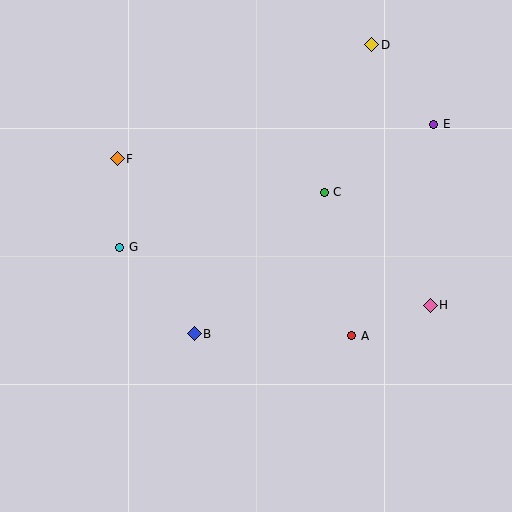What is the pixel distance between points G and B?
The distance between G and B is 114 pixels.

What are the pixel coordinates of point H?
Point H is at (430, 305).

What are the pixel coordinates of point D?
Point D is at (372, 45).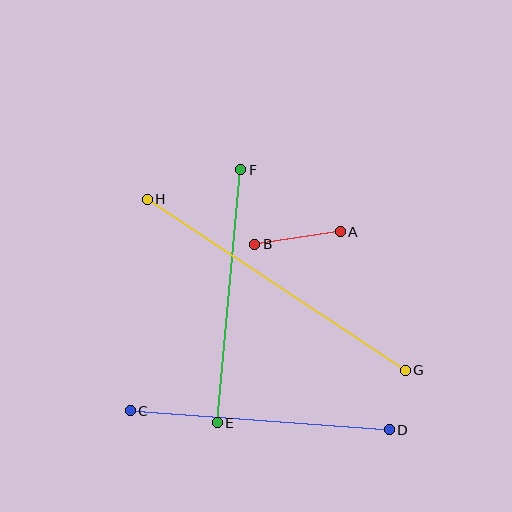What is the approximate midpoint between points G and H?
The midpoint is at approximately (276, 285) pixels.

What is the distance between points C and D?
The distance is approximately 259 pixels.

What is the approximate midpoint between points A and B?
The midpoint is at approximately (297, 238) pixels.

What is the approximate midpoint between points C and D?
The midpoint is at approximately (260, 420) pixels.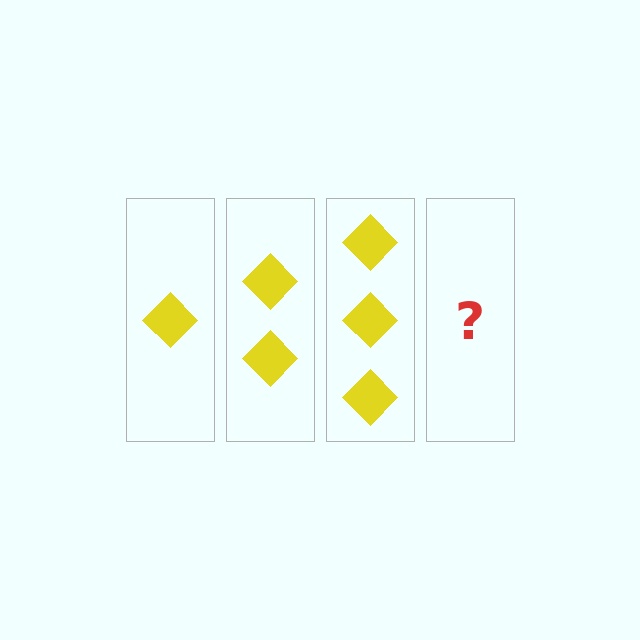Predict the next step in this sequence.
The next step is 4 diamonds.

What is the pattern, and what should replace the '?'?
The pattern is that each step adds one more diamond. The '?' should be 4 diamonds.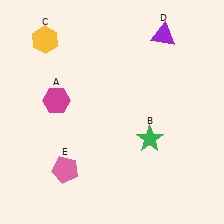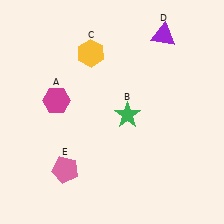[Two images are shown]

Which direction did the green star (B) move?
The green star (B) moved up.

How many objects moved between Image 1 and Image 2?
2 objects moved between the two images.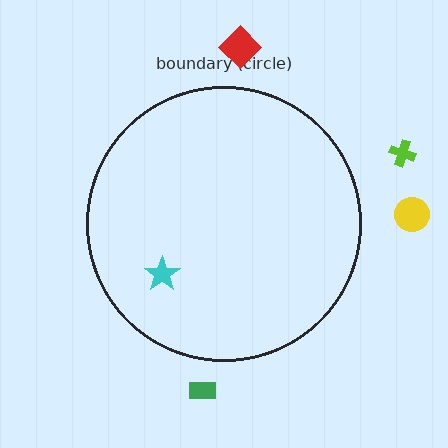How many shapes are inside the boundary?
1 inside, 4 outside.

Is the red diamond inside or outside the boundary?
Outside.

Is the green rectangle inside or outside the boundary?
Outside.